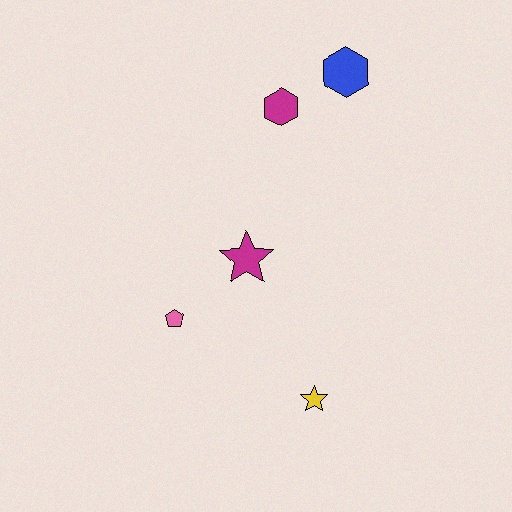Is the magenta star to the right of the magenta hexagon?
No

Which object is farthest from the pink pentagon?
The blue hexagon is farthest from the pink pentagon.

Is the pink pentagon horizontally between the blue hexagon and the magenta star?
No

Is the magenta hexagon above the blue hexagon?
No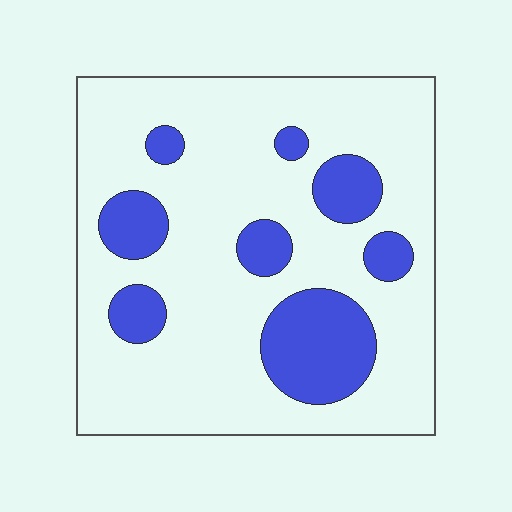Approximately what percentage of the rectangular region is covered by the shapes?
Approximately 20%.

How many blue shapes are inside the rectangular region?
8.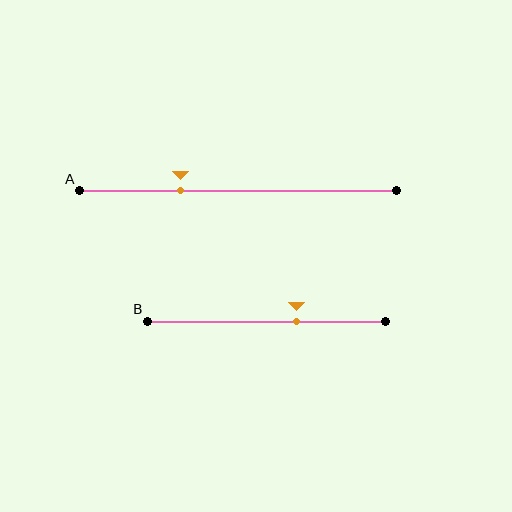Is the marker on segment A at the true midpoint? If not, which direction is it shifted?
No, the marker on segment A is shifted to the left by about 18% of the segment length.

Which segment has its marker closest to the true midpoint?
Segment B has its marker closest to the true midpoint.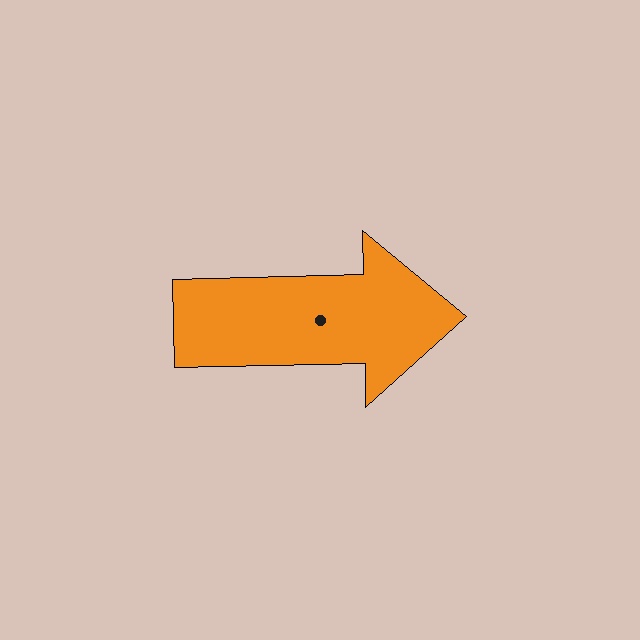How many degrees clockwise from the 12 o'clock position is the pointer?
Approximately 89 degrees.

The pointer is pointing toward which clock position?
Roughly 3 o'clock.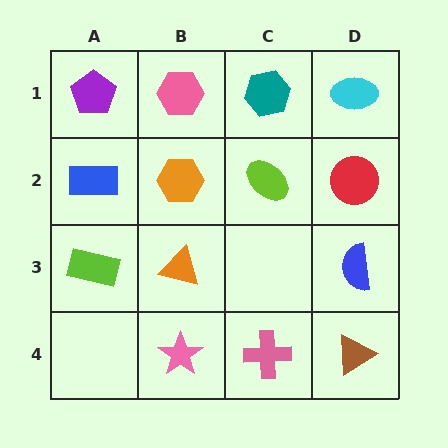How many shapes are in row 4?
3 shapes.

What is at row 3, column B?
An orange triangle.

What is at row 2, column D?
A red circle.